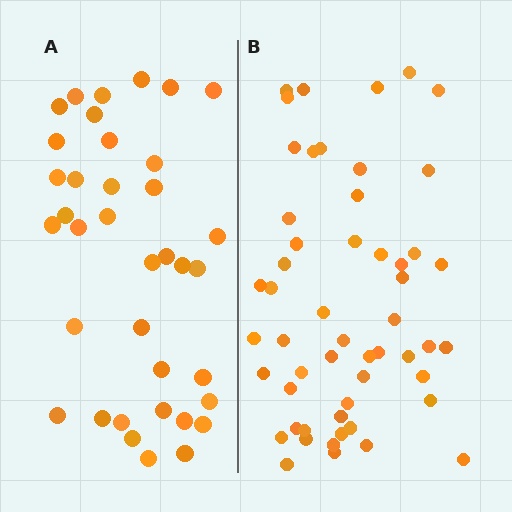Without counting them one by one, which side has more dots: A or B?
Region B (the right region) has more dots.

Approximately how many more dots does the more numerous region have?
Region B has approximately 15 more dots than region A.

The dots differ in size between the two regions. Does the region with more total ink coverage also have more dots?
No. Region A has more total ink coverage because its dots are larger, but region B actually contains more individual dots. Total area can be misleading — the number of items is what matters here.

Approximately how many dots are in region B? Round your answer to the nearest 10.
About 50 dots. (The exact count is 53, which rounds to 50.)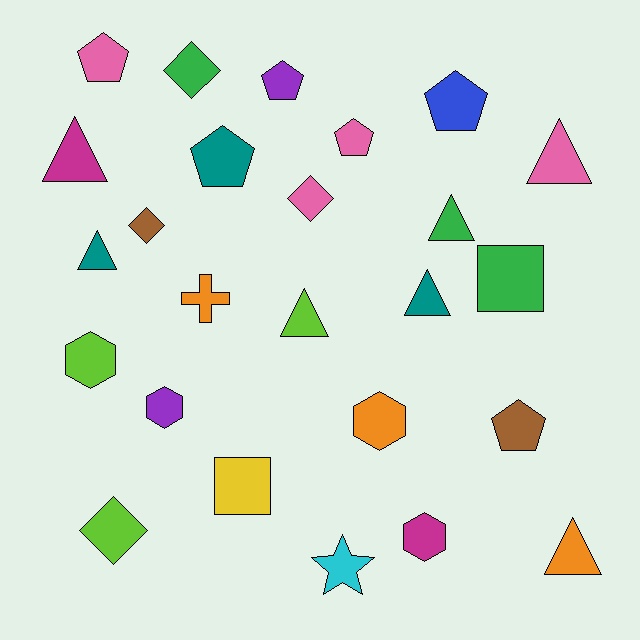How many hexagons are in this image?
There are 4 hexagons.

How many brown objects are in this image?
There are 2 brown objects.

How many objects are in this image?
There are 25 objects.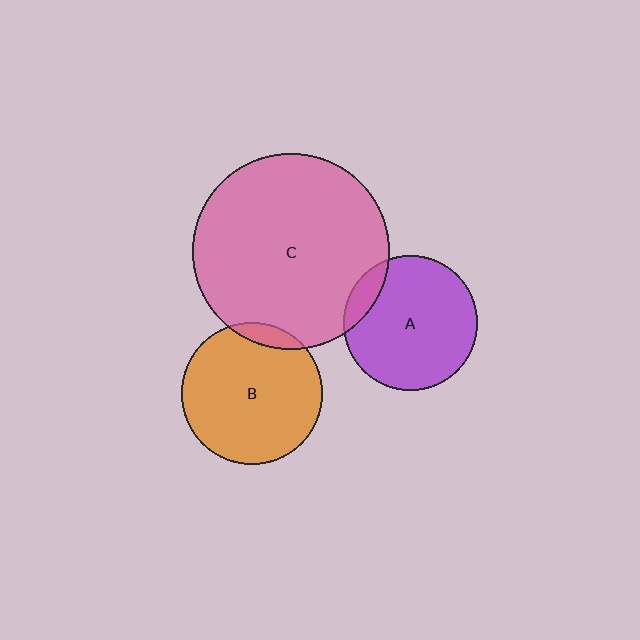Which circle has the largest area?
Circle C (pink).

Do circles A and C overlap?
Yes.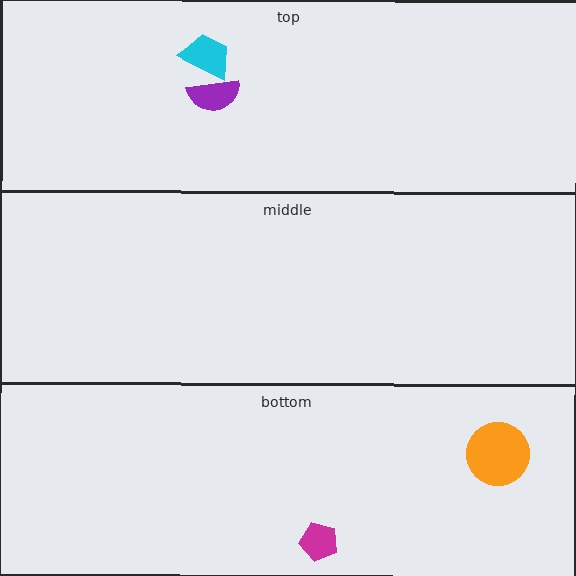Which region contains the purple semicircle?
The top region.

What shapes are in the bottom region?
The orange circle, the magenta pentagon.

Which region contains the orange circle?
The bottom region.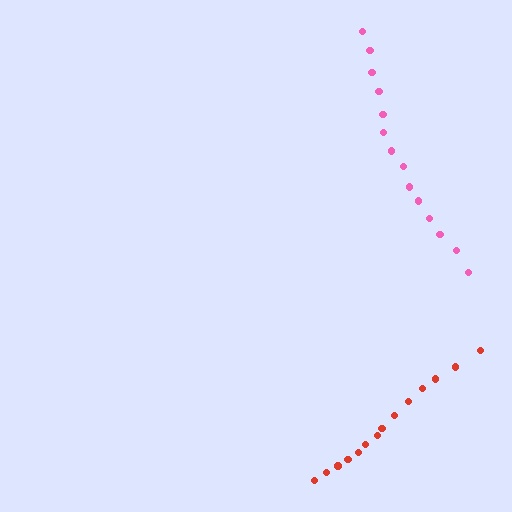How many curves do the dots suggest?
There are 2 distinct paths.